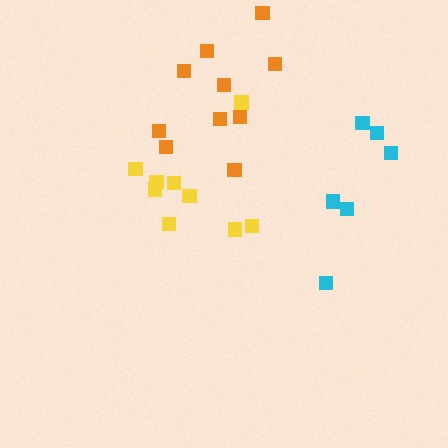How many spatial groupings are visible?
There are 3 spatial groupings.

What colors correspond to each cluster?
The clusters are colored: yellow, cyan, orange.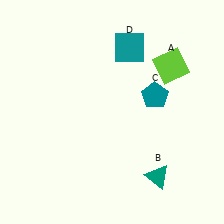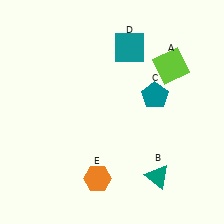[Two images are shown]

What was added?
An orange hexagon (E) was added in Image 2.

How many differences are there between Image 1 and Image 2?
There is 1 difference between the two images.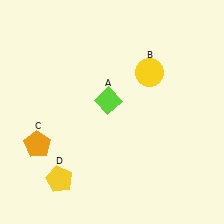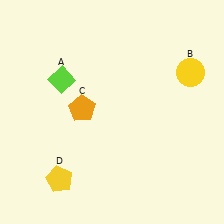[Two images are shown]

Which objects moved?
The objects that moved are: the lime diamond (A), the yellow circle (B), the orange pentagon (C).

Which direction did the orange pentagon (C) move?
The orange pentagon (C) moved right.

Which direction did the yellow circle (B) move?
The yellow circle (B) moved right.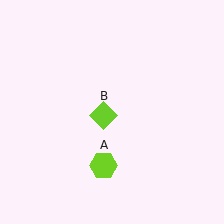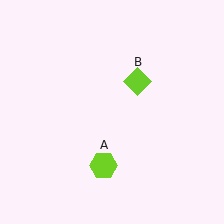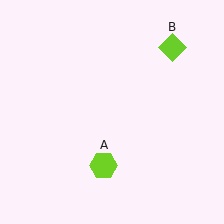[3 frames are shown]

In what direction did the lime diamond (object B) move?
The lime diamond (object B) moved up and to the right.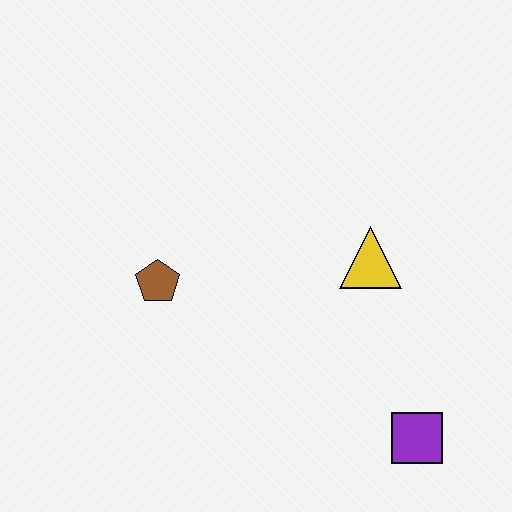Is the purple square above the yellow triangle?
No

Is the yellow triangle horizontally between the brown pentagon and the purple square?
Yes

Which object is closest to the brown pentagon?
The yellow triangle is closest to the brown pentagon.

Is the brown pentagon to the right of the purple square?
No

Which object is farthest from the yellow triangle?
The brown pentagon is farthest from the yellow triangle.